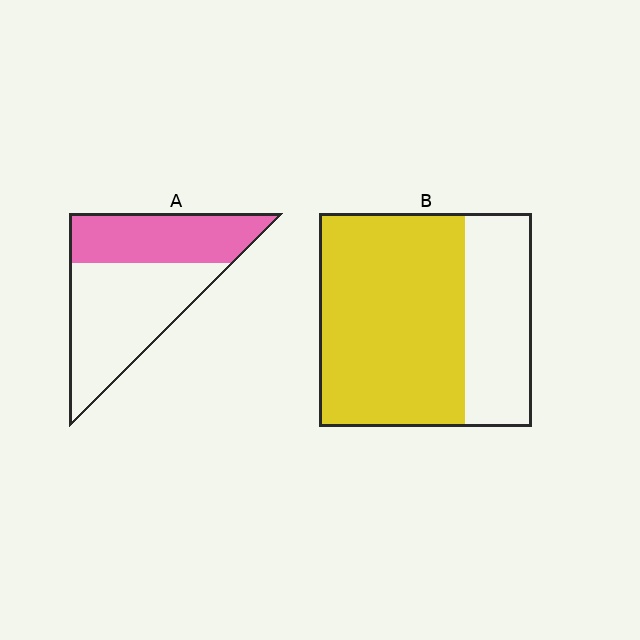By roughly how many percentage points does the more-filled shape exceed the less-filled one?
By roughly 25 percentage points (B over A).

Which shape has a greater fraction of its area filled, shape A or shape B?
Shape B.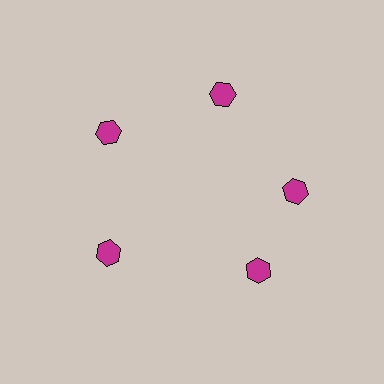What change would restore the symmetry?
The symmetry would be restored by rotating it back into even spacing with its neighbors so that all 5 hexagons sit at equal angles and equal distance from the center.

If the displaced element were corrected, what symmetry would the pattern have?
It would have 5-fold rotational symmetry — the pattern would map onto itself every 72 degrees.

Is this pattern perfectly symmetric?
No. The 5 magenta hexagons are arranged in a ring, but one element near the 5 o'clock position is rotated out of alignment along the ring, breaking the 5-fold rotational symmetry.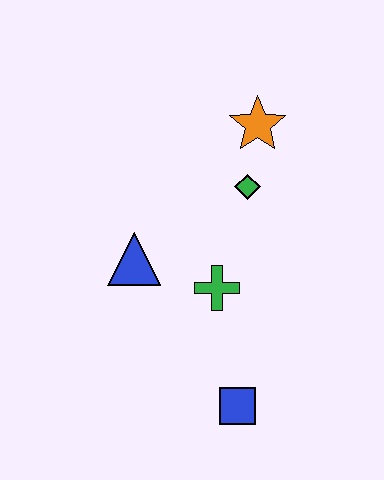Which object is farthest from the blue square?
The orange star is farthest from the blue square.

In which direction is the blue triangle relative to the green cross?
The blue triangle is to the left of the green cross.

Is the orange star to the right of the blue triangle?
Yes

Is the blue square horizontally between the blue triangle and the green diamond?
Yes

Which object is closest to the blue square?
The green cross is closest to the blue square.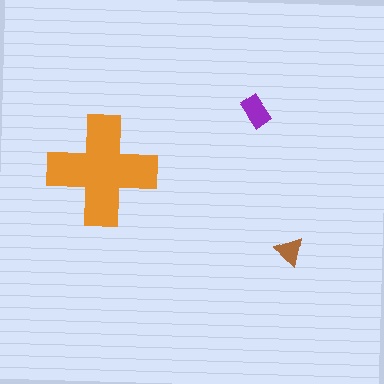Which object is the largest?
The orange cross.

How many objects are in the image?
There are 3 objects in the image.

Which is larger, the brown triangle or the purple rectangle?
The purple rectangle.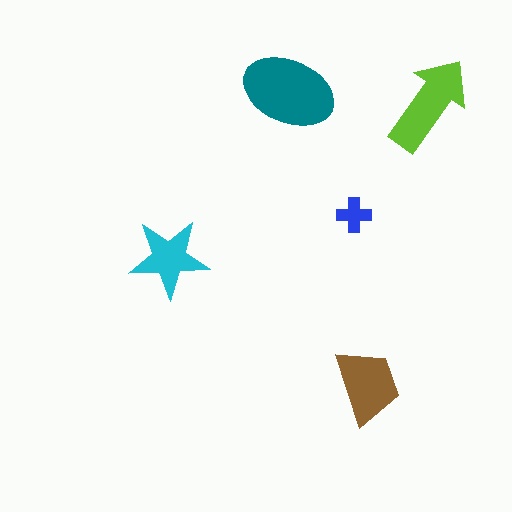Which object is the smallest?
The blue cross.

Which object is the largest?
The teal ellipse.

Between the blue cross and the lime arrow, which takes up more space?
The lime arrow.